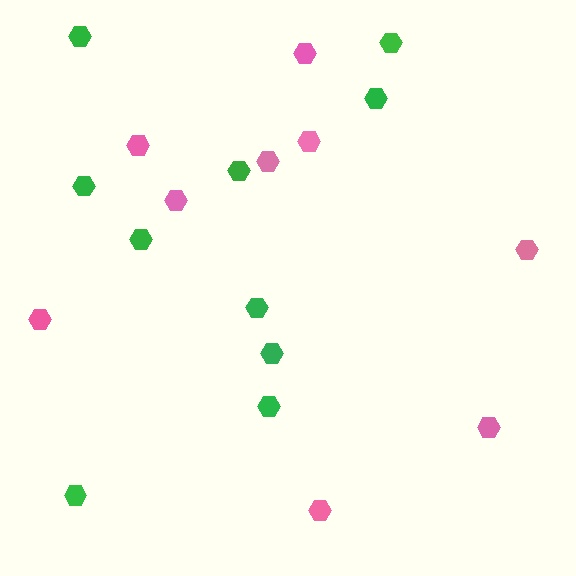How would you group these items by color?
There are 2 groups: one group of pink hexagons (9) and one group of green hexagons (10).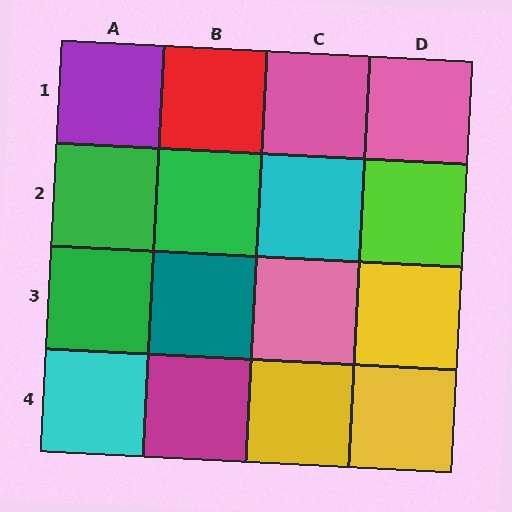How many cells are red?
1 cell is red.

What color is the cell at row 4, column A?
Cyan.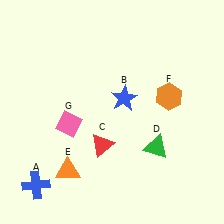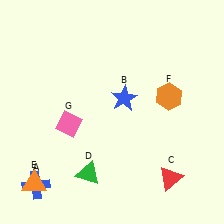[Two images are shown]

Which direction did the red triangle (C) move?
The red triangle (C) moved right.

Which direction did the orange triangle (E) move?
The orange triangle (E) moved left.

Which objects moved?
The objects that moved are: the red triangle (C), the green triangle (D), the orange triangle (E).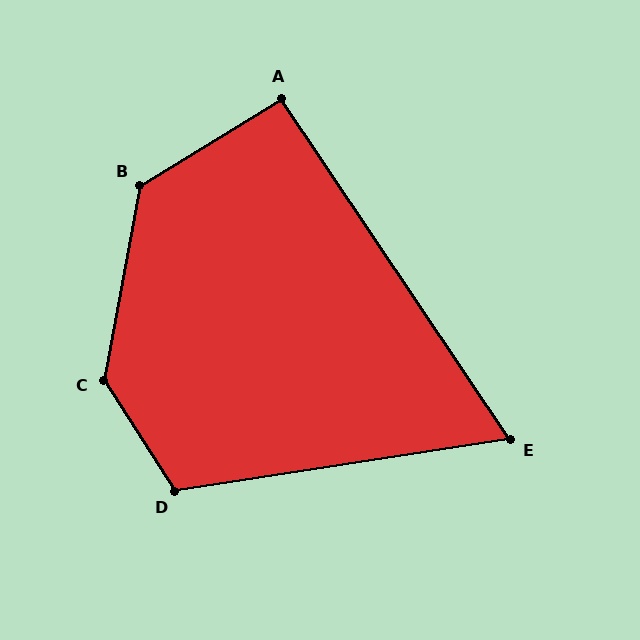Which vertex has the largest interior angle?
C, at approximately 137 degrees.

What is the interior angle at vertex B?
Approximately 132 degrees (obtuse).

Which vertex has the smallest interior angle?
E, at approximately 65 degrees.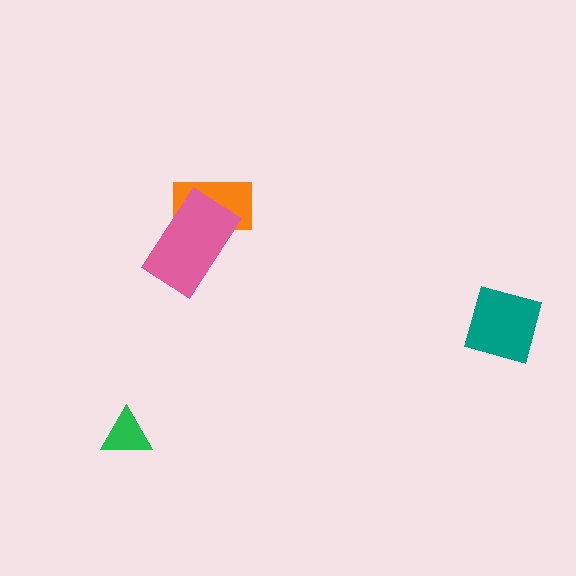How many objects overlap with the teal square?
0 objects overlap with the teal square.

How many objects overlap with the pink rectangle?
1 object overlaps with the pink rectangle.